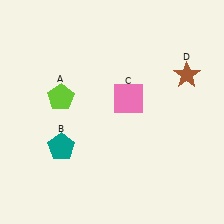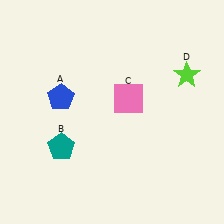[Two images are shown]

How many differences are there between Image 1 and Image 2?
There are 2 differences between the two images.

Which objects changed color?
A changed from lime to blue. D changed from brown to lime.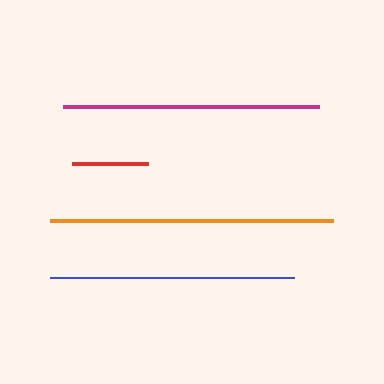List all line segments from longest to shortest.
From longest to shortest: orange, magenta, blue, red.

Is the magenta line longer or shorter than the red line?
The magenta line is longer than the red line.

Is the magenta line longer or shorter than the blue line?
The magenta line is longer than the blue line.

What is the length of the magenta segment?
The magenta segment is approximately 256 pixels long.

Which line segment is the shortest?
The red line is the shortest at approximately 76 pixels.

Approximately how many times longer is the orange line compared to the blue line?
The orange line is approximately 1.2 times the length of the blue line.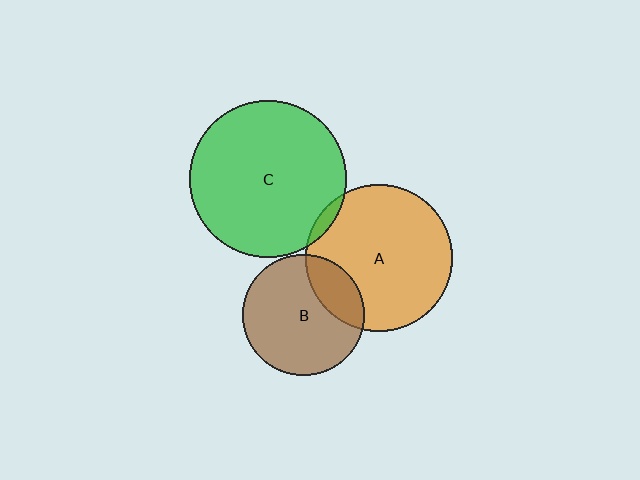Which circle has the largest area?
Circle C (green).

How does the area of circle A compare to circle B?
Approximately 1.5 times.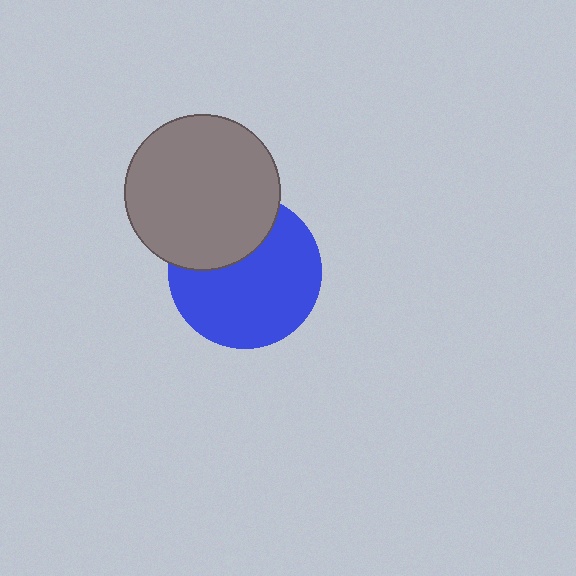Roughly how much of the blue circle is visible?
Most of it is visible (roughly 69%).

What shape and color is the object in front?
The object in front is a gray circle.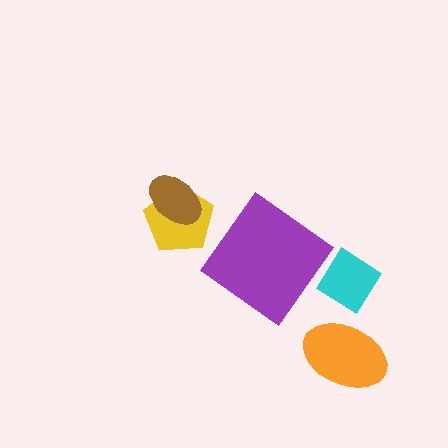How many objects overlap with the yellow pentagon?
1 object overlaps with the yellow pentagon.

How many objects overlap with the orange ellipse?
0 objects overlap with the orange ellipse.